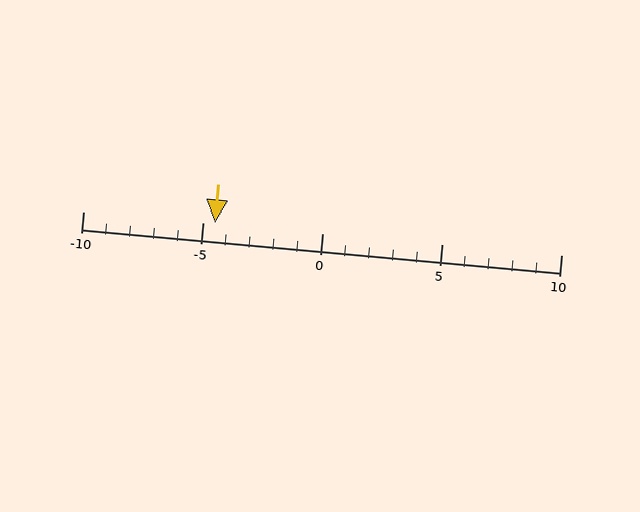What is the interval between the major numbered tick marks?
The major tick marks are spaced 5 units apart.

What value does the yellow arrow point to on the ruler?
The yellow arrow points to approximately -4.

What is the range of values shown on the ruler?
The ruler shows values from -10 to 10.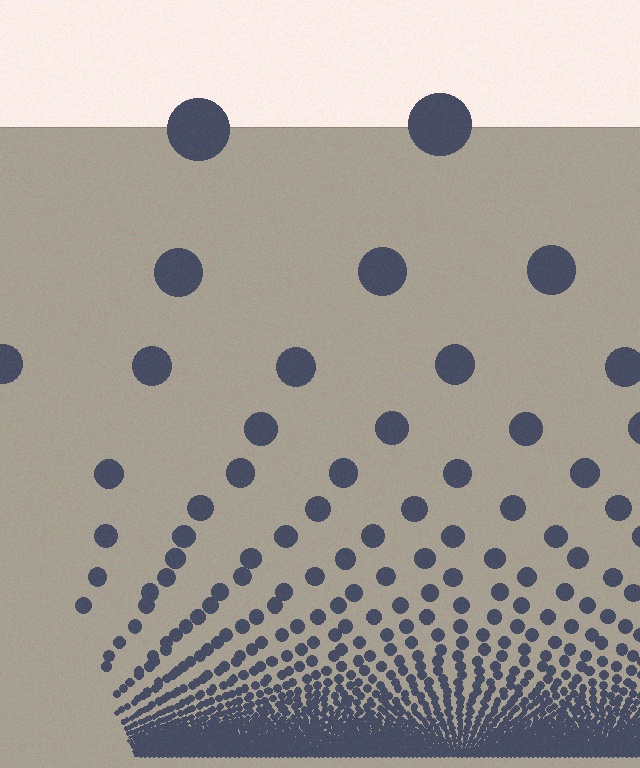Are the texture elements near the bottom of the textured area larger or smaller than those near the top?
Smaller. The gradient is inverted — elements near the bottom are smaller and denser.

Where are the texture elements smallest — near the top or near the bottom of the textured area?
Near the bottom.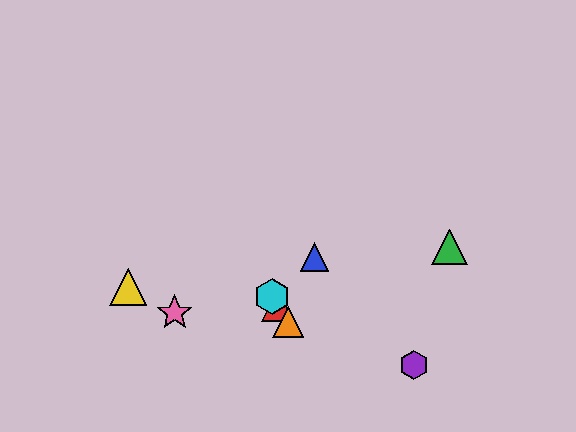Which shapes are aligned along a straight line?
The red triangle, the orange triangle, the cyan hexagon are aligned along a straight line.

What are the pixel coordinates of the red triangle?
The red triangle is at (278, 306).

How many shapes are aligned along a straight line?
3 shapes (the red triangle, the orange triangle, the cyan hexagon) are aligned along a straight line.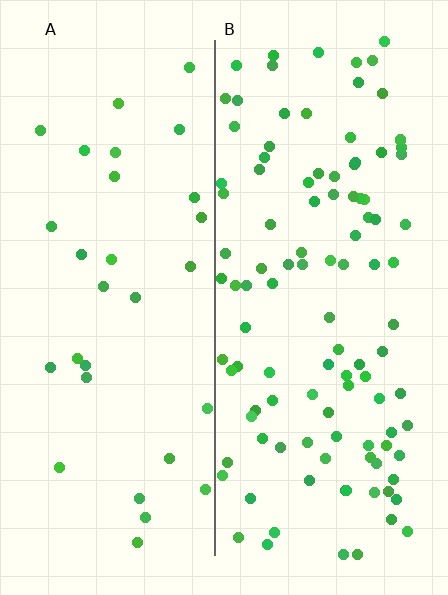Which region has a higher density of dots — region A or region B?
B (the right).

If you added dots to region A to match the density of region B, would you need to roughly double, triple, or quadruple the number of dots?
Approximately quadruple.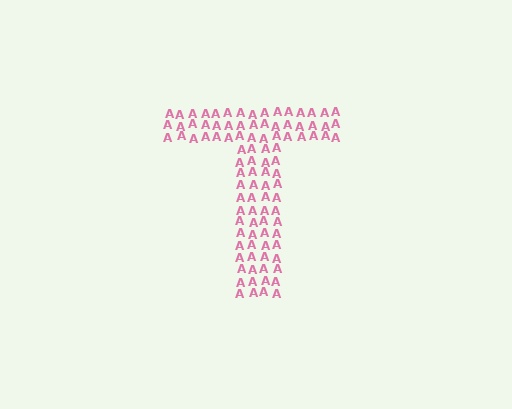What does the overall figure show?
The overall figure shows the letter T.